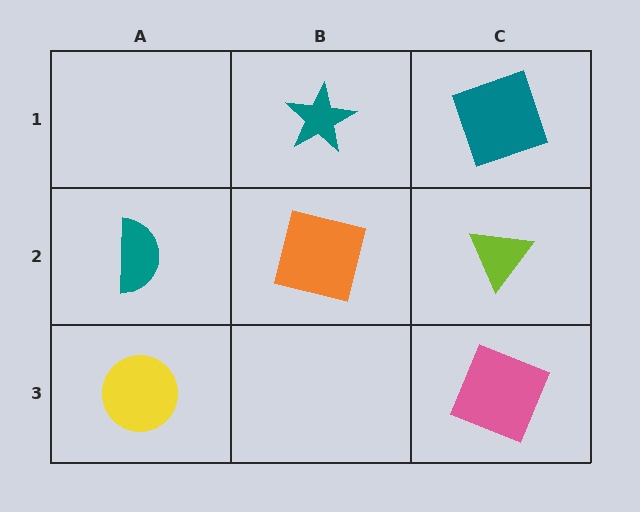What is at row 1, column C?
A teal square.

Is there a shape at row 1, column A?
No, that cell is empty.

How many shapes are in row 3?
2 shapes.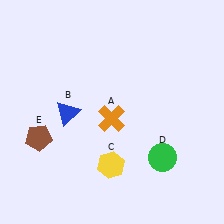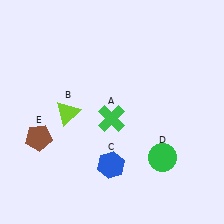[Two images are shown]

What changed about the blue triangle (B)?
In Image 1, B is blue. In Image 2, it changed to lime.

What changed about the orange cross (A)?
In Image 1, A is orange. In Image 2, it changed to green.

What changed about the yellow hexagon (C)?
In Image 1, C is yellow. In Image 2, it changed to blue.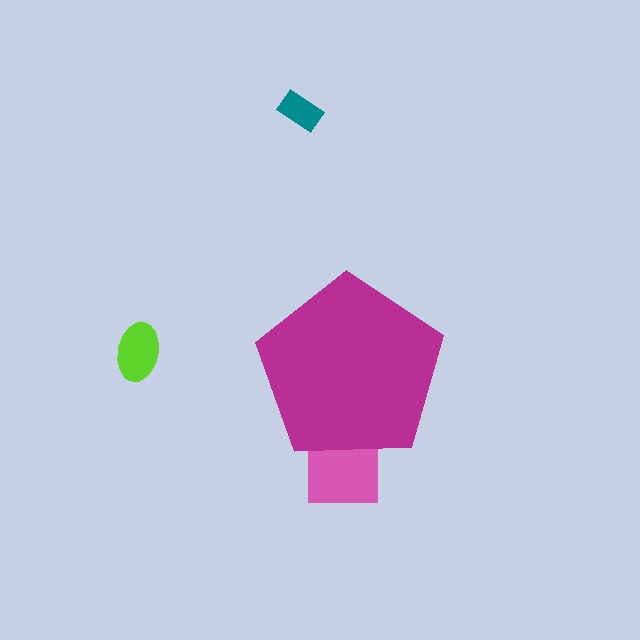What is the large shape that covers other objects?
A magenta pentagon.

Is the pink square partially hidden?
Yes, the pink square is partially hidden behind the magenta pentagon.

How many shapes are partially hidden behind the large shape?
1 shape is partially hidden.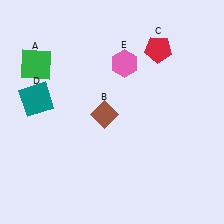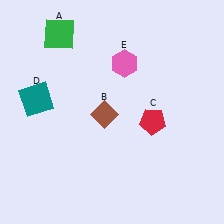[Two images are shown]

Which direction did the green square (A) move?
The green square (A) moved up.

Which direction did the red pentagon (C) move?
The red pentagon (C) moved down.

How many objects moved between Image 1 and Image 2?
2 objects moved between the two images.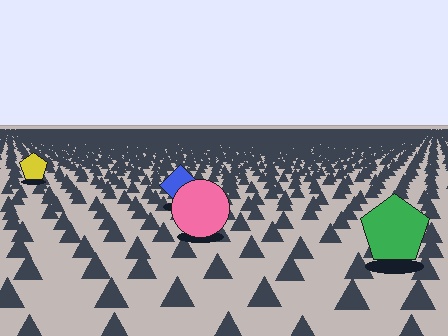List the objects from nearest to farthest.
From nearest to farthest: the green pentagon, the pink circle, the blue diamond, the yellow pentagon.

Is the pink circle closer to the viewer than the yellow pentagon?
Yes. The pink circle is closer — you can tell from the texture gradient: the ground texture is coarser near it.